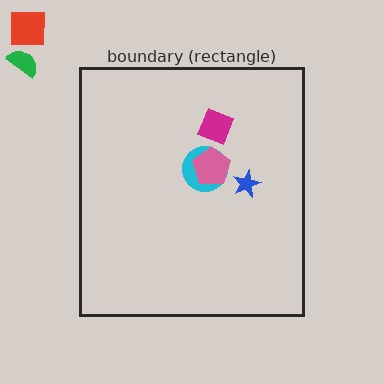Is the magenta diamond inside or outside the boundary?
Inside.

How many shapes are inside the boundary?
4 inside, 2 outside.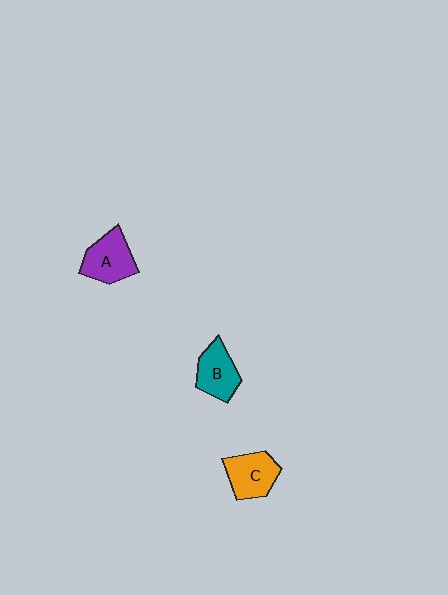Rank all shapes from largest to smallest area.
From largest to smallest: A (purple), C (orange), B (teal).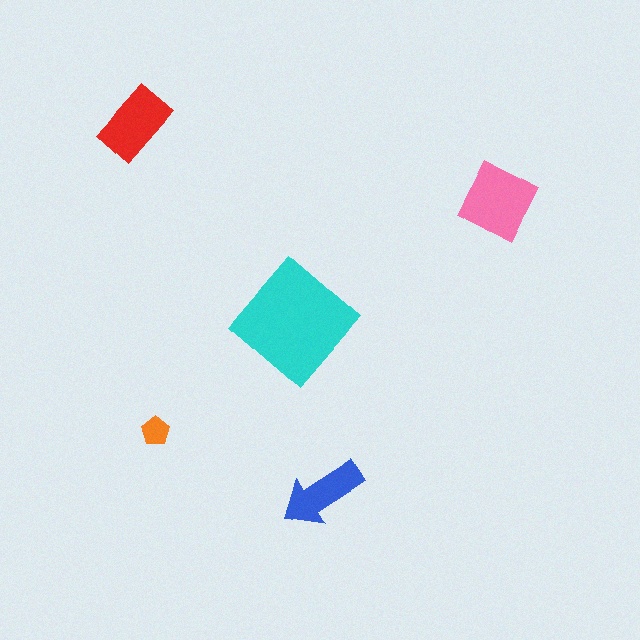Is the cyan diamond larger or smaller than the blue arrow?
Larger.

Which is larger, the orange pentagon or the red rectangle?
The red rectangle.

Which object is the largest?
The cyan diamond.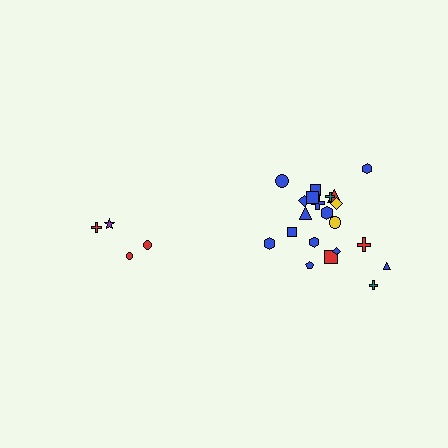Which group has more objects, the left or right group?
The right group.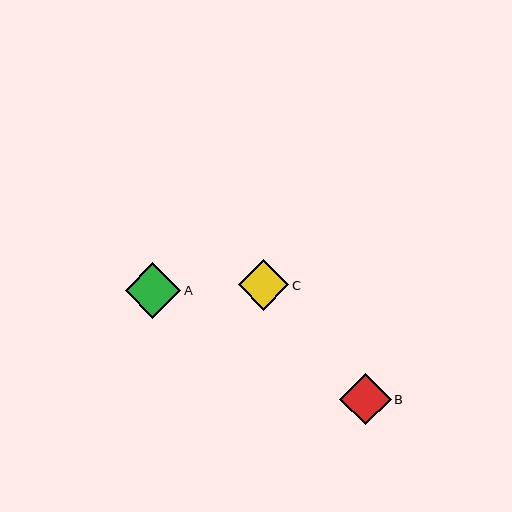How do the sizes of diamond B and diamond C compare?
Diamond B and diamond C are approximately the same size.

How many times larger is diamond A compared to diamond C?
Diamond A is approximately 1.1 times the size of diamond C.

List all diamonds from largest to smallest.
From largest to smallest: A, B, C.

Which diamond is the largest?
Diamond A is the largest with a size of approximately 56 pixels.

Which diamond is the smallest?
Diamond C is the smallest with a size of approximately 50 pixels.